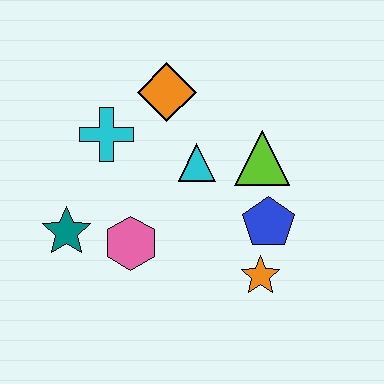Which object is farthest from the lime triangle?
The teal star is farthest from the lime triangle.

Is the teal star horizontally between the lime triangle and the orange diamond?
No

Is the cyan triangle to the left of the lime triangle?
Yes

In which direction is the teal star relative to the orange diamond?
The teal star is below the orange diamond.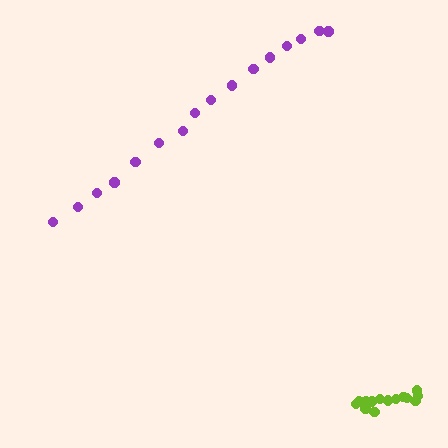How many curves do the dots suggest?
There are 2 distinct paths.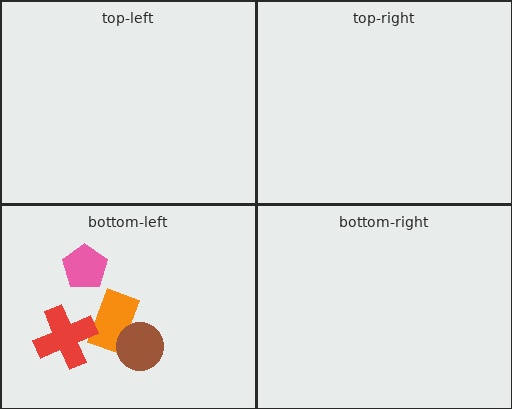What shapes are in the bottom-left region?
The pink pentagon, the orange rectangle, the red cross, the brown circle.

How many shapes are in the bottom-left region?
4.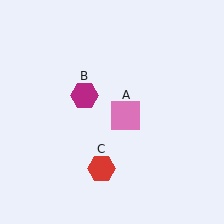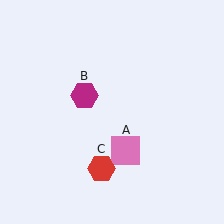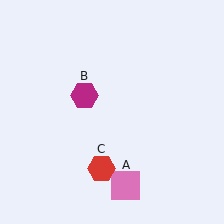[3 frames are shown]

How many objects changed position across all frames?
1 object changed position: pink square (object A).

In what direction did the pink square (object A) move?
The pink square (object A) moved down.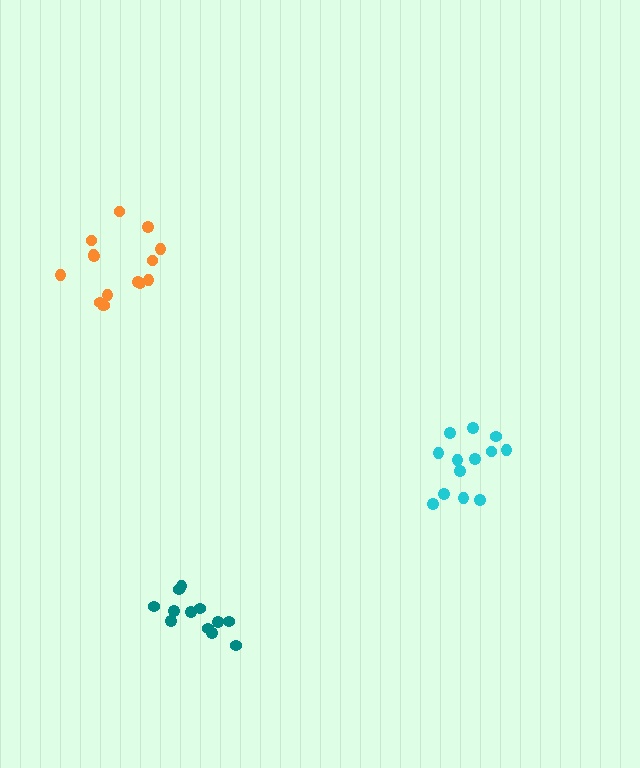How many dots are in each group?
Group 1: 15 dots, Group 2: 13 dots, Group 3: 12 dots (40 total).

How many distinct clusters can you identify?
There are 3 distinct clusters.